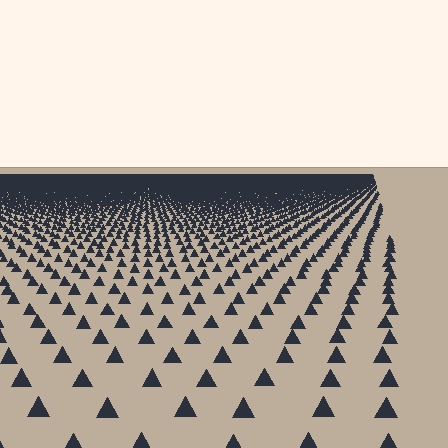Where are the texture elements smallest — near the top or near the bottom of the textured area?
Near the top.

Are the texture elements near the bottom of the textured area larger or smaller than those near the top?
Larger. Near the bottom, elements are closer to the viewer and appear at a bigger on-screen size.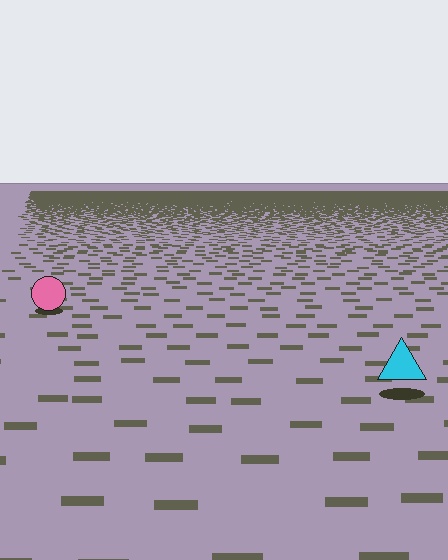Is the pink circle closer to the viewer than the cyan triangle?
No. The cyan triangle is closer — you can tell from the texture gradient: the ground texture is coarser near it.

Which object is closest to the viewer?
The cyan triangle is closest. The texture marks near it are larger and more spread out.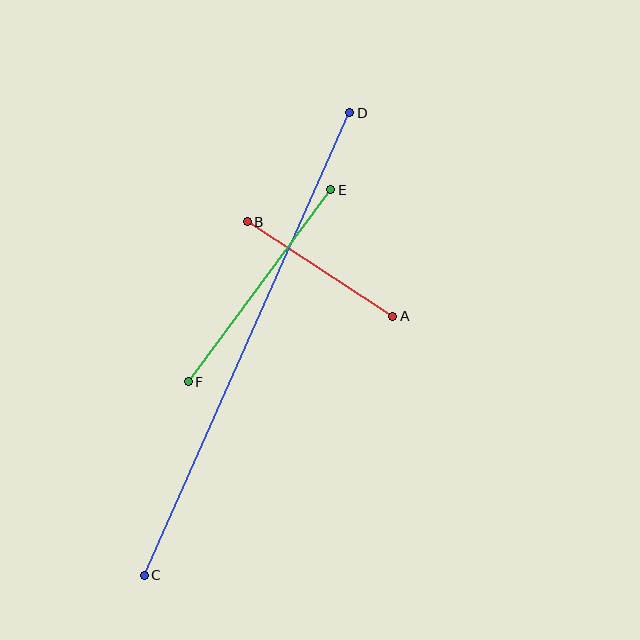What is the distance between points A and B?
The distance is approximately 174 pixels.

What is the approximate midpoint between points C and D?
The midpoint is at approximately (247, 344) pixels.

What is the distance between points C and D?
The distance is approximately 506 pixels.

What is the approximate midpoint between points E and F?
The midpoint is at approximately (260, 286) pixels.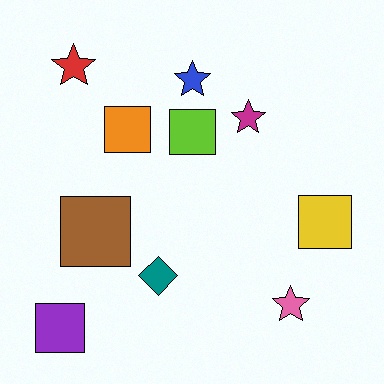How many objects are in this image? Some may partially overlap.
There are 10 objects.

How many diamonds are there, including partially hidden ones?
There is 1 diamond.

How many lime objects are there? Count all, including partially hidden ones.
There is 1 lime object.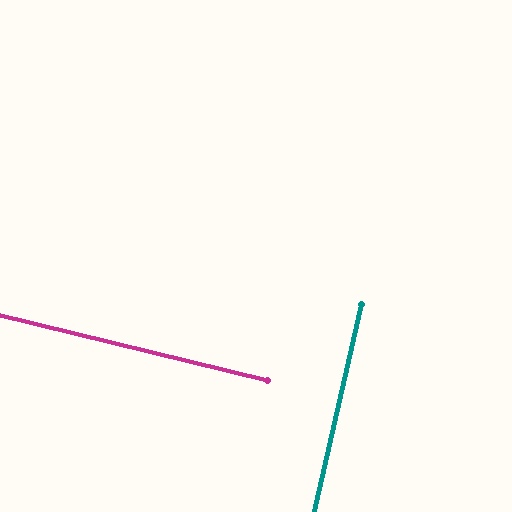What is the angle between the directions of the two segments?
Approximately 89 degrees.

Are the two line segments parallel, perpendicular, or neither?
Perpendicular — they meet at approximately 89°.